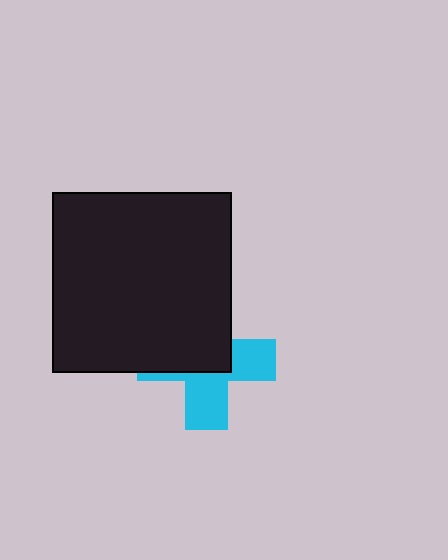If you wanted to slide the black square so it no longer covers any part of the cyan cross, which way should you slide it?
Slide it toward the upper-left — that is the most direct way to separate the two shapes.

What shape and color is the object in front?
The object in front is a black square.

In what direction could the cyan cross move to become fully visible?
The cyan cross could move toward the lower-right. That would shift it out from behind the black square entirely.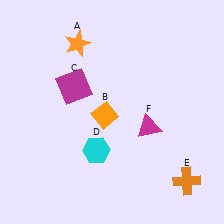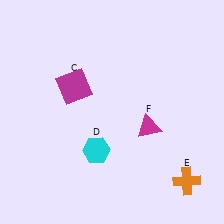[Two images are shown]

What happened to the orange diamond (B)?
The orange diamond (B) was removed in Image 2. It was in the bottom-left area of Image 1.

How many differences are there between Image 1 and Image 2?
There are 2 differences between the two images.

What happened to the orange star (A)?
The orange star (A) was removed in Image 2. It was in the top-left area of Image 1.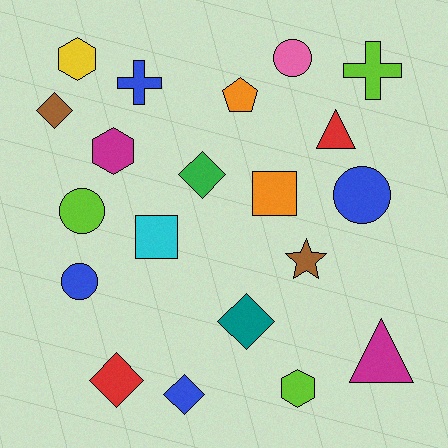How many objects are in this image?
There are 20 objects.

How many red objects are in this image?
There are 2 red objects.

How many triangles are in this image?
There are 2 triangles.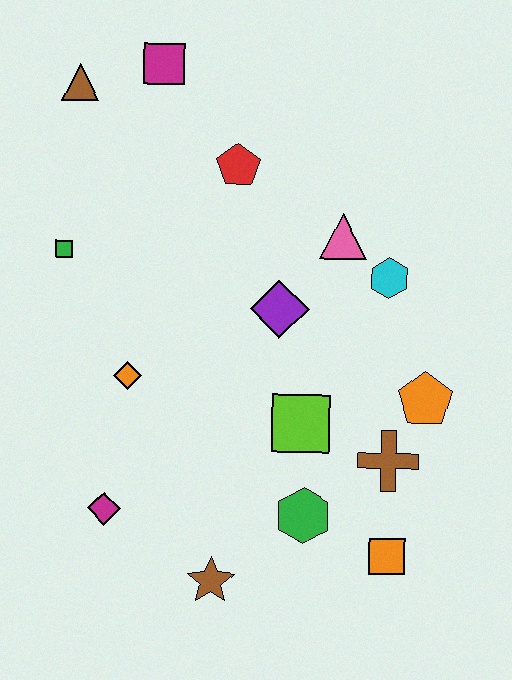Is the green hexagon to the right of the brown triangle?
Yes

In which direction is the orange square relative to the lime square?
The orange square is below the lime square.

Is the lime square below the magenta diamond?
No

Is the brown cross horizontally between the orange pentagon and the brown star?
Yes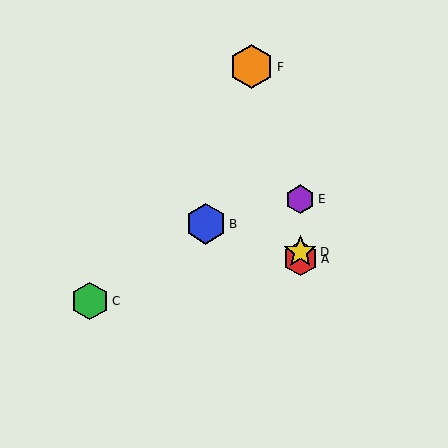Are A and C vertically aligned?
No, A is at x≈300 and C is at x≈90.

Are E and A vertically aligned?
Yes, both are at x≈300.